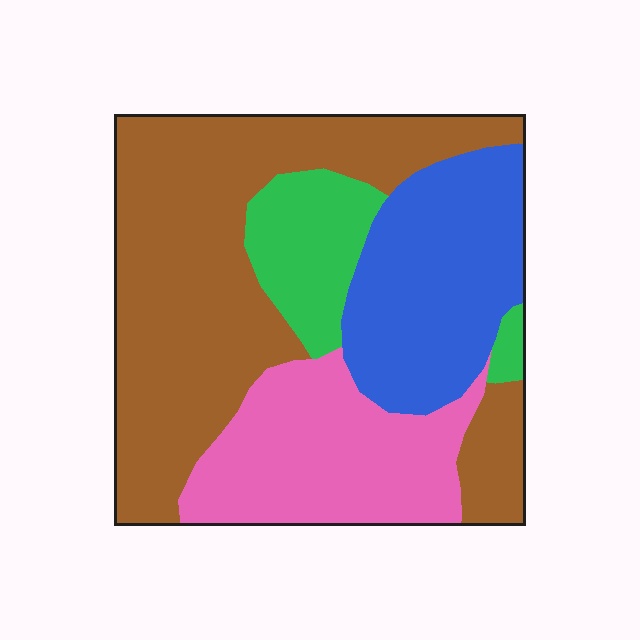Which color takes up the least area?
Green, at roughly 10%.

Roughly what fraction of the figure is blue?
Blue covers around 20% of the figure.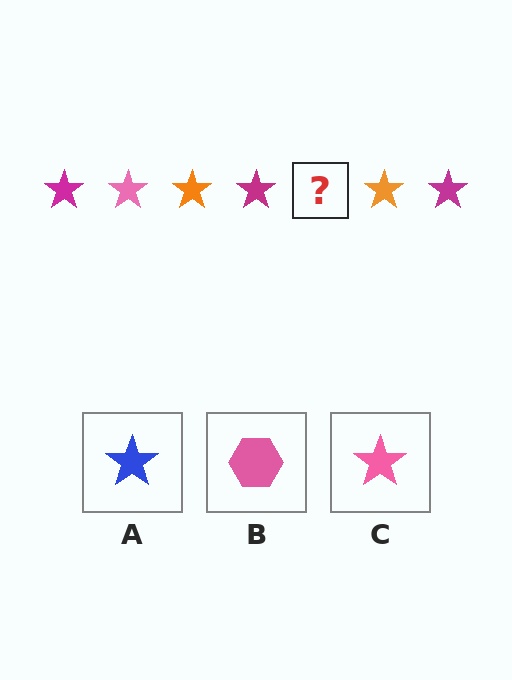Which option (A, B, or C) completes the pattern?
C.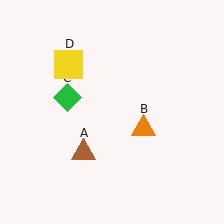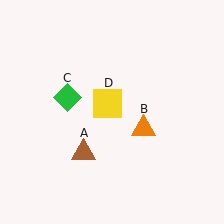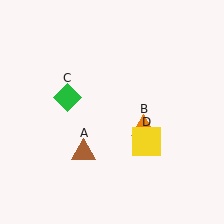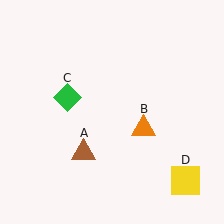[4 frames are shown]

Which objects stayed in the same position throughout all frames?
Brown triangle (object A) and orange triangle (object B) and green diamond (object C) remained stationary.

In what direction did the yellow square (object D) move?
The yellow square (object D) moved down and to the right.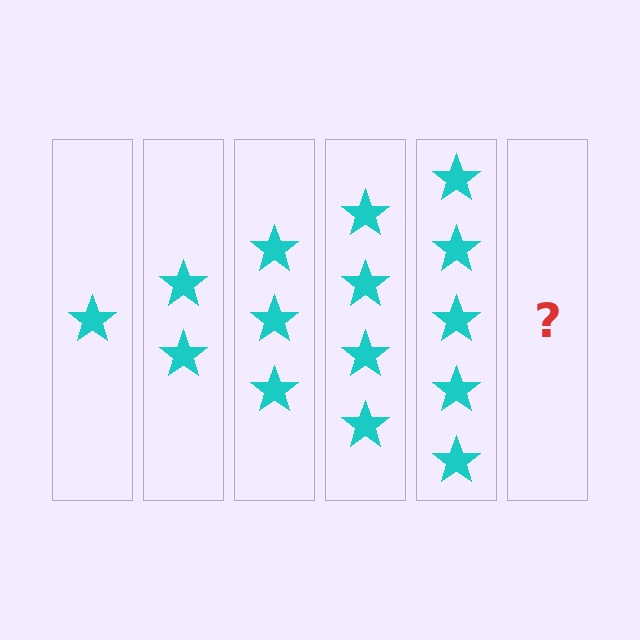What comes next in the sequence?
The next element should be 6 stars.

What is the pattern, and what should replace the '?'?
The pattern is that each step adds one more star. The '?' should be 6 stars.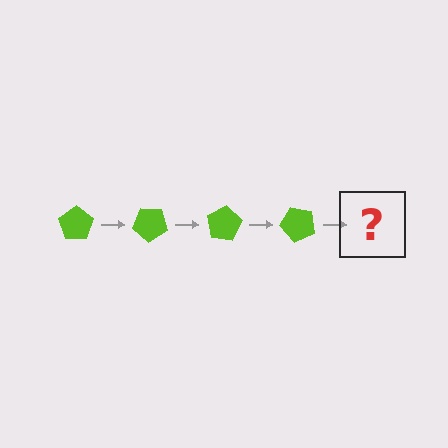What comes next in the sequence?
The next element should be a lime pentagon rotated 160 degrees.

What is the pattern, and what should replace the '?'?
The pattern is that the pentagon rotates 40 degrees each step. The '?' should be a lime pentagon rotated 160 degrees.